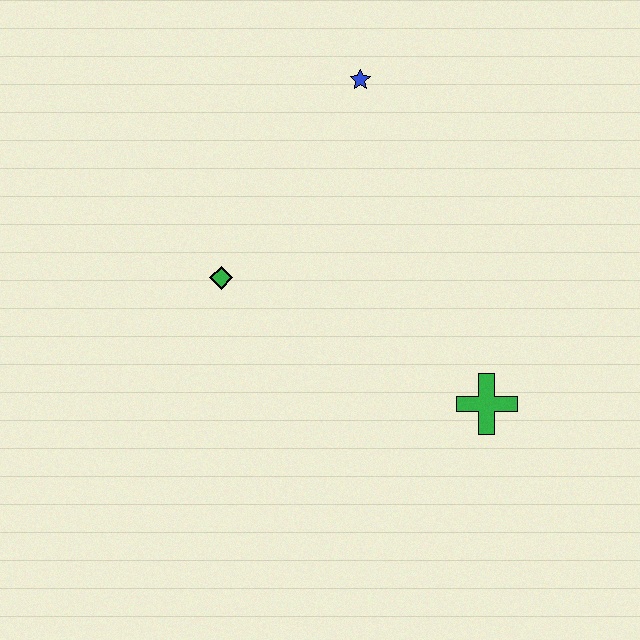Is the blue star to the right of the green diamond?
Yes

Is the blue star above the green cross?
Yes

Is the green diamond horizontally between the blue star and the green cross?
No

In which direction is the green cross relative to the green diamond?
The green cross is to the right of the green diamond.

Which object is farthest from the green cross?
The blue star is farthest from the green cross.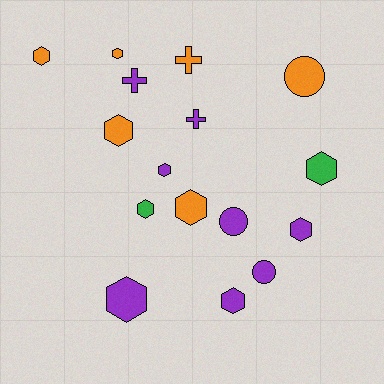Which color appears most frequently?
Purple, with 8 objects.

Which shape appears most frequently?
Hexagon, with 10 objects.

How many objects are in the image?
There are 16 objects.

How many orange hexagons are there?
There are 4 orange hexagons.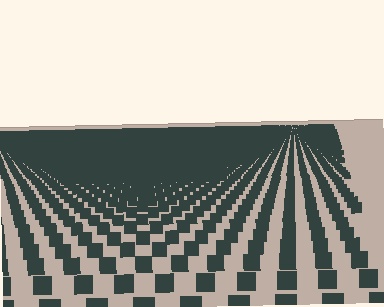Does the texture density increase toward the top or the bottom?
Density increases toward the top.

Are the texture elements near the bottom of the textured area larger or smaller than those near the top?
Larger. Near the bottom, elements are closer to the viewer and appear at a bigger on-screen size.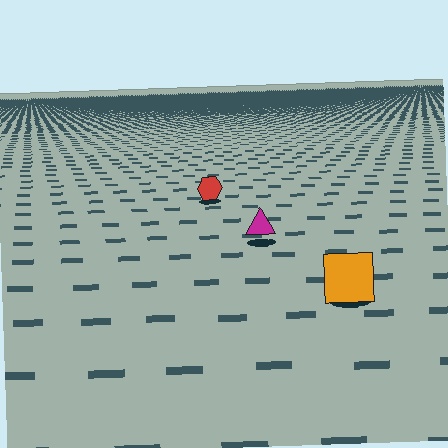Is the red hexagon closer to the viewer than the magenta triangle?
No. The magenta triangle is closer — you can tell from the texture gradient: the ground texture is coarser near it.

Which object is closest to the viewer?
The orange square is closest. The texture marks near it are larger and more spread out.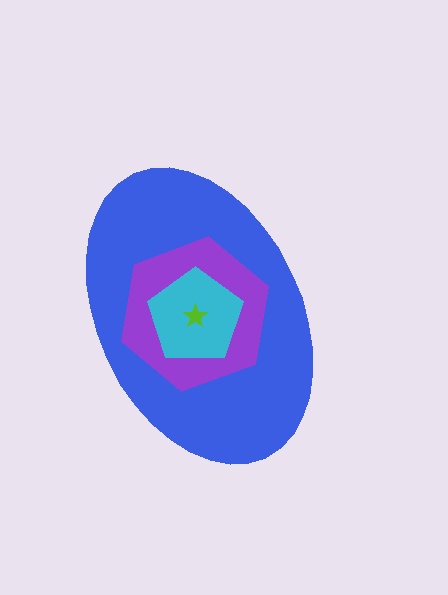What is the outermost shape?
The blue ellipse.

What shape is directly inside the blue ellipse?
The purple hexagon.